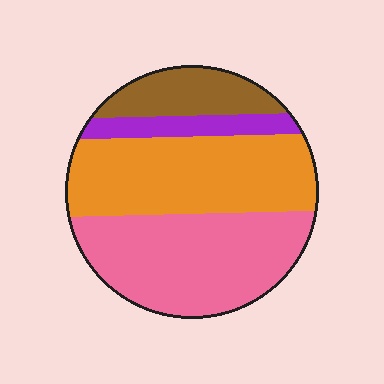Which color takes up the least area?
Purple, at roughly 10%.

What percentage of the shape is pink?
Pink takes up between a third and a half of the shape.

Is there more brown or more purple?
Brown.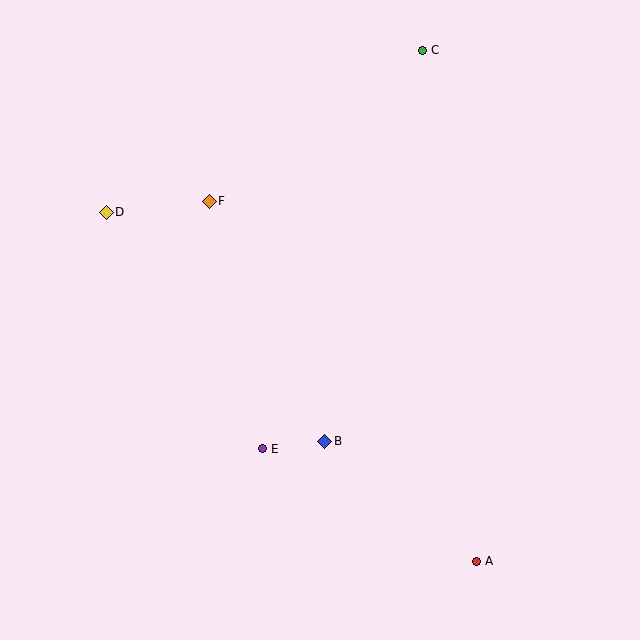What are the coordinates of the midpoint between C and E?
The midpoint between C and E is at (342, 249).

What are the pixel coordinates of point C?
Point C is at (422, 50).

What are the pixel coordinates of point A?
Point A is at (476, 561).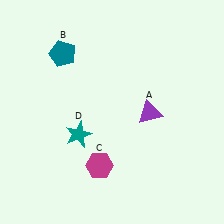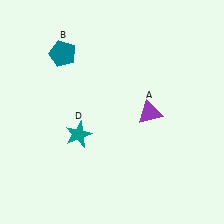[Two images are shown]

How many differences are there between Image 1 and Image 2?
There is 1 difference between the two images.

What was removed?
The magenta hexagon (C) was removed in Image 2.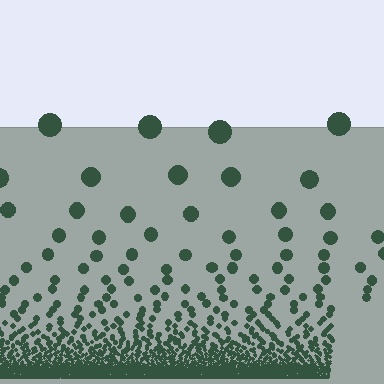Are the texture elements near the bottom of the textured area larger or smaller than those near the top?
Smaller. The gradient is inverted — elements near the bottom are smaller and denser.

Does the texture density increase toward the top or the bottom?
Density increases toward the bottom.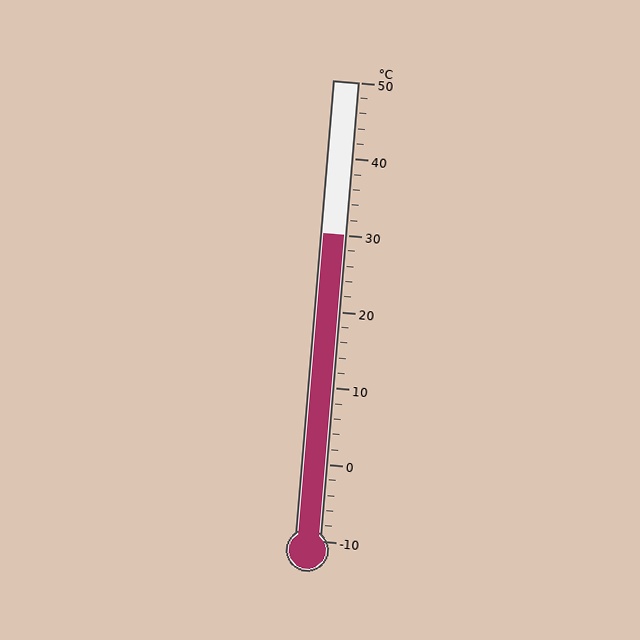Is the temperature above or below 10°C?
The temperature is above 10°C.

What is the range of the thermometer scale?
The thermometer scale ranges from -10°C to 50°C.